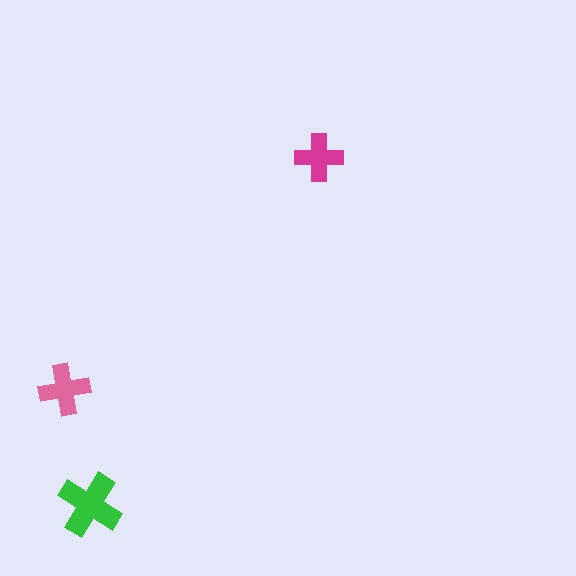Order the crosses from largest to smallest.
the green one, the pink one, the magenta one.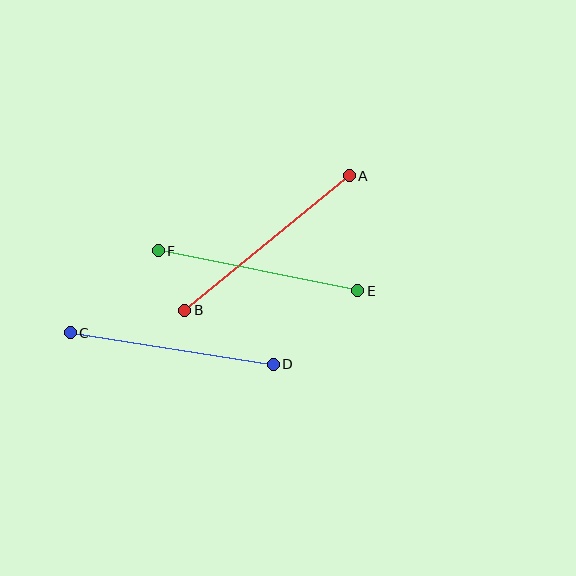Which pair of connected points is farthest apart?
Points A and B are farthest apart.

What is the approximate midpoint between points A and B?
The midpoint is at approximately (267, 243) pixels.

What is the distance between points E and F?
The distance is approximately 203 pixels.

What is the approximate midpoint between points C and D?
The midpoint is at approximately (172, 348) pixels.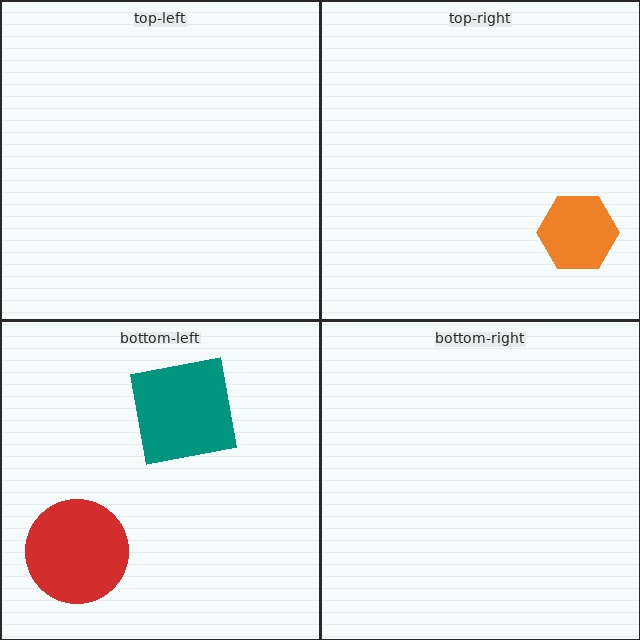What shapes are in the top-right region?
The orange hexagon.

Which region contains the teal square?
The bottom-left region.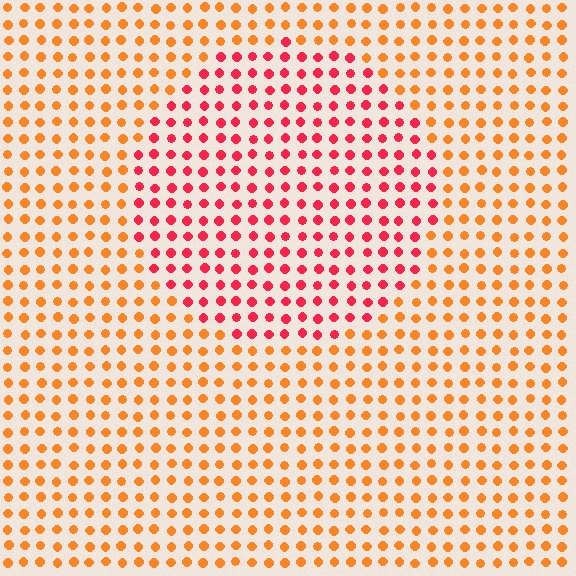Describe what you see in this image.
The image is filled with small orange elements in a uniform arrangement. A circle-shaped region is visible where the elements are tinted to a slightly different hue, forming a subtle color boundary.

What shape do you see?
I see a circle.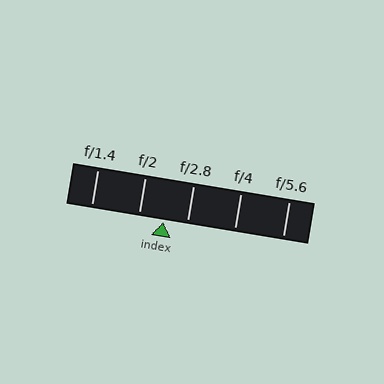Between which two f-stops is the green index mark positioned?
The index mark is between f/2 and f/2.8.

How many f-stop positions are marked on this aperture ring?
There are 5 f-stop positions marked.